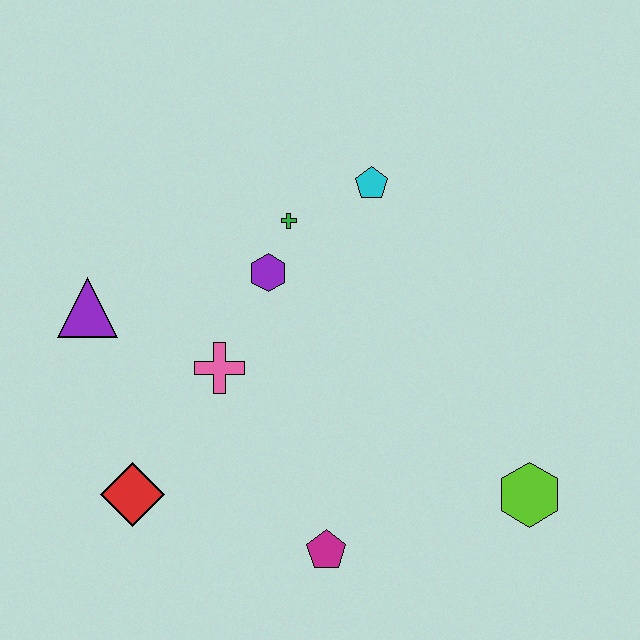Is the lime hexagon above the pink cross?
No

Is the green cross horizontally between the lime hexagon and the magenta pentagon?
No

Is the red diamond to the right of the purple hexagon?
No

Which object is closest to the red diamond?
The pink cross is closest to the red diamond.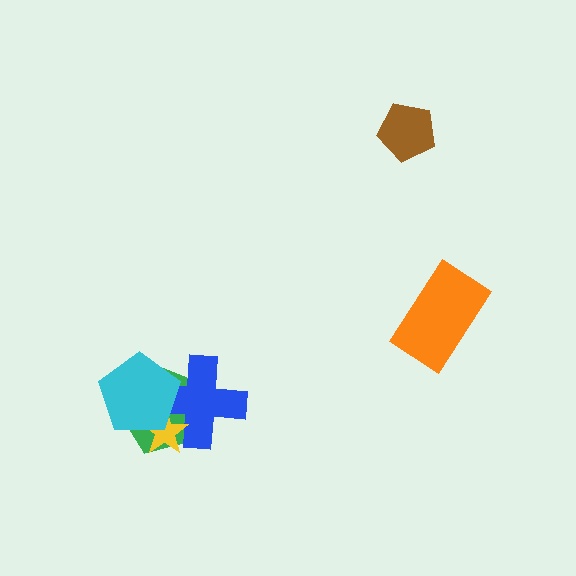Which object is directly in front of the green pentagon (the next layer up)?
The blue cross is directly in front of the green pentagon.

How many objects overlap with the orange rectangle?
0 objects overlap with the orange rectangle.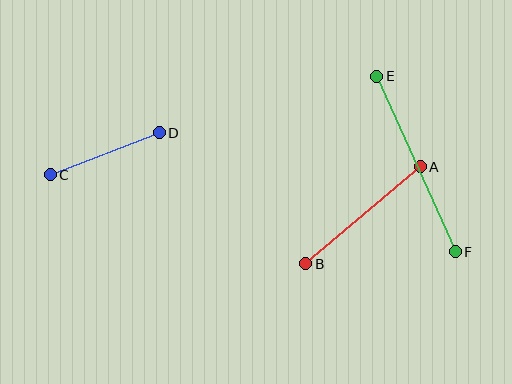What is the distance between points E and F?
The distance is approximately 192 pixels.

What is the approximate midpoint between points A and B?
The midpoint is at approximately (363, 215) pixels.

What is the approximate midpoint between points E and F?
The midpoint is at approximately (416, 164) pixels.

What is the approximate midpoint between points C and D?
The midpoint is at approximately (105, 154) pixels.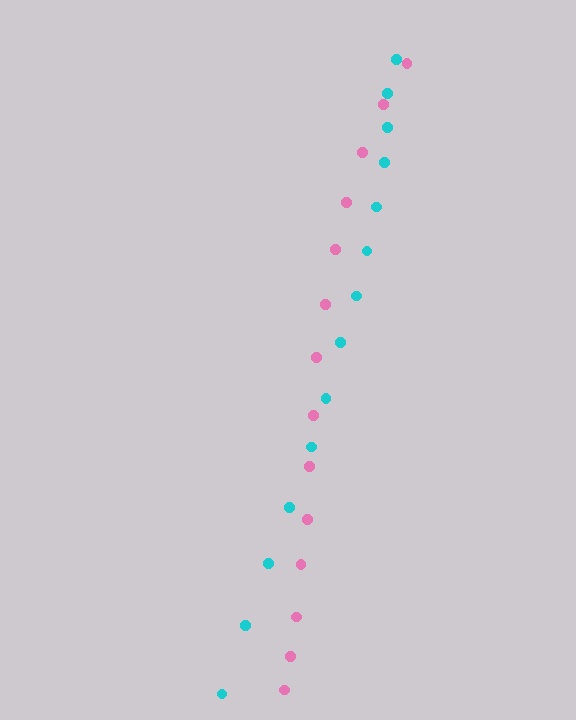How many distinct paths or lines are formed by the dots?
There are 2 distinct paths.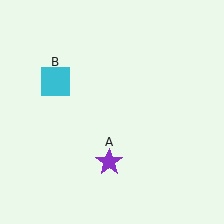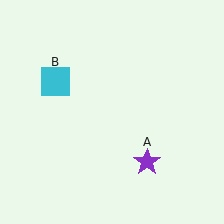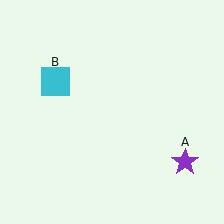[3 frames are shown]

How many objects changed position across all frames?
1 object changed position: purple star (object A).